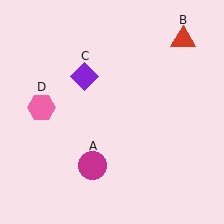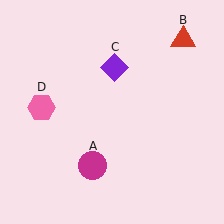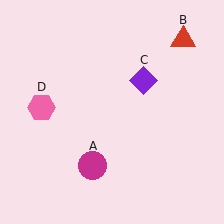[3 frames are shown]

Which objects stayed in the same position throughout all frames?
Magenta circle (object A) and red triangle (object B) and pink hexagon (object D) remained stationary.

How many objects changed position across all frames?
1 object changed position: purple diamond (object C).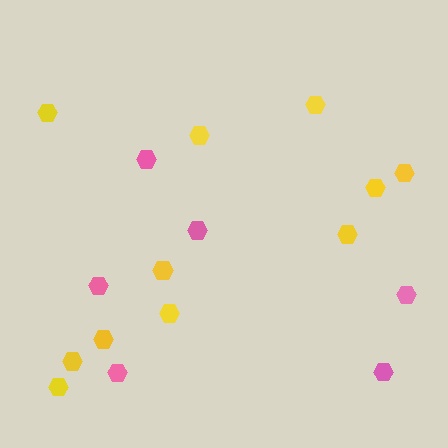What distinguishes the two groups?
There are 2 groups: one group of yellow hexagons (11) and one group of pink hexagons (6).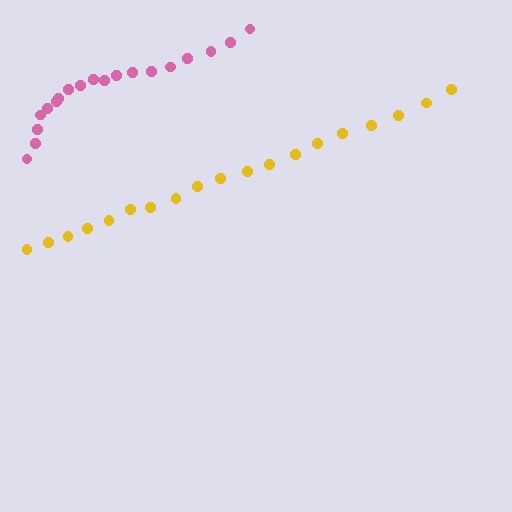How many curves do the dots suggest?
There are 2 distinct paths.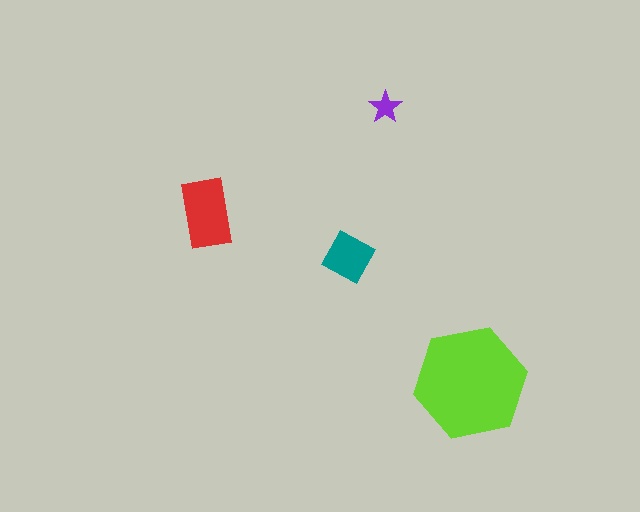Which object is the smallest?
The purple star.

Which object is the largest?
The lime hexagon.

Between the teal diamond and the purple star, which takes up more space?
The teal diamond.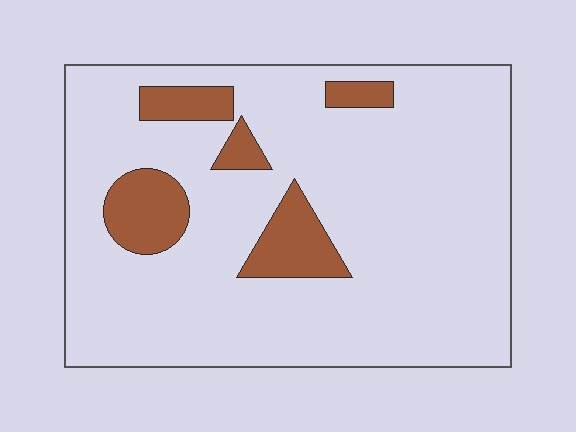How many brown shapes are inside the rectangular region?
5.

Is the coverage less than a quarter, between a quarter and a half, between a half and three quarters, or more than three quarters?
Less than a quarter.